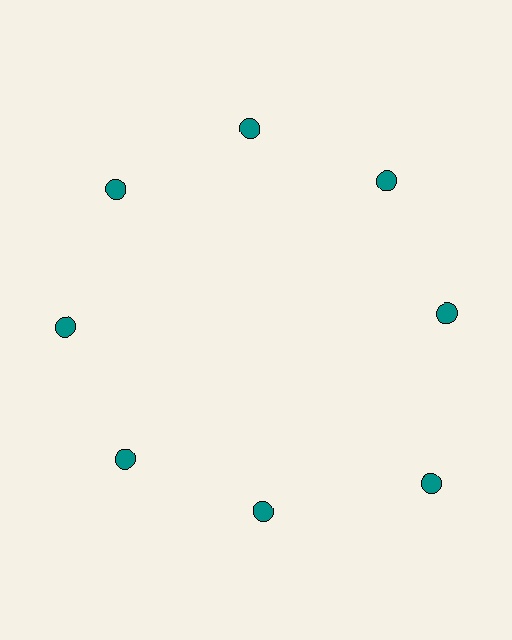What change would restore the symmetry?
The symmetry would be restored by moving it inward, back onto the ring so that all 8 circles sit at equal angles and equal distance from the center.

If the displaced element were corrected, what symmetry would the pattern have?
It would have 8-fold rotational symmetry — the pattern would map onto itself every 45 degrees.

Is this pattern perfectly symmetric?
No. The 8 teal circles are arranged in a ring, but one element near the 4 o'clock position is pushed outward from the center, breaking the 8-fold rotational symmetry.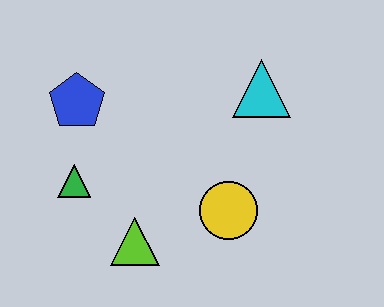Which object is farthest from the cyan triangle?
The green triangle is farthest from the cyan triangle.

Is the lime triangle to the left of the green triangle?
No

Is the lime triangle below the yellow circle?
Yes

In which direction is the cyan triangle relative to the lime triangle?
The cyan triangle is above the lime triangle.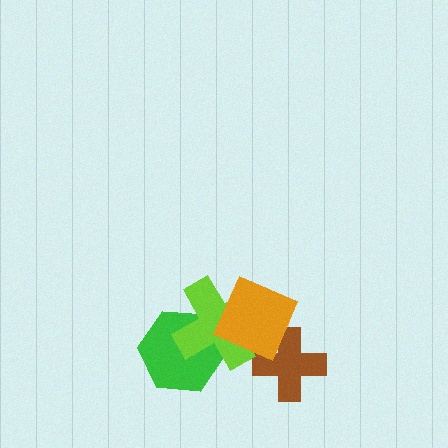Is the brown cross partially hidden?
Yes, it is partially covered by another shape.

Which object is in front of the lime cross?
The orange square is in front of the lime cross.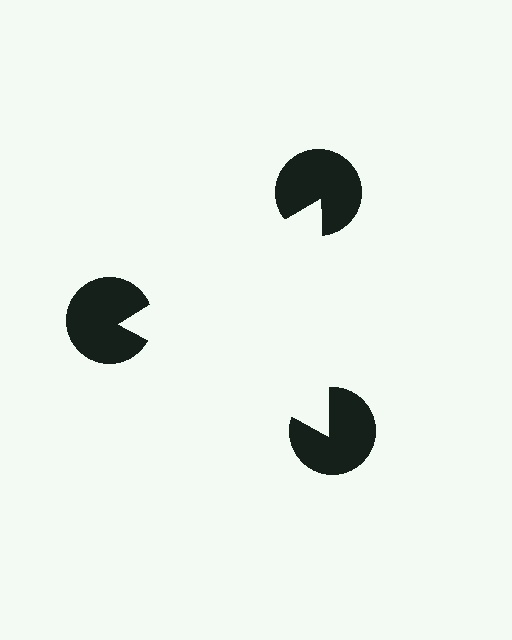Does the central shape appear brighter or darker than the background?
It typically appears slightly brighter than the background, even though no actual brightness change is drawn.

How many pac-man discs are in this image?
There are 3 — one at each vertex of the illusory triangle.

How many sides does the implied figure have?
3 sides.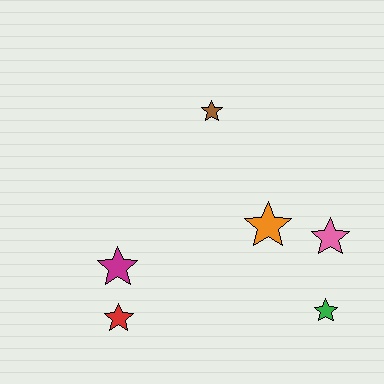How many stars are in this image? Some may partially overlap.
There are 6 stars.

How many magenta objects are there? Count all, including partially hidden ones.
There is 1 magenta object.